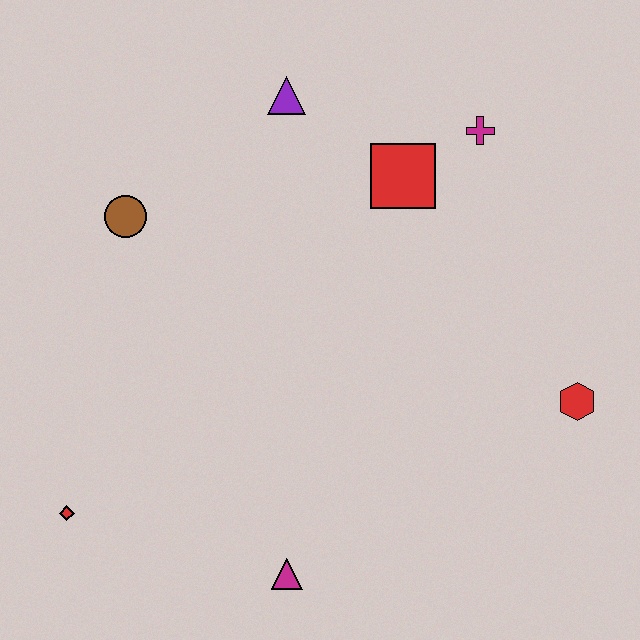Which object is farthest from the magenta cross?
The red diamond is farthest from the magenta cross.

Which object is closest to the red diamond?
The magenta triangle is closest to the red diamond.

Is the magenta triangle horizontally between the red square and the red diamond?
Yes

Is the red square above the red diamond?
Yes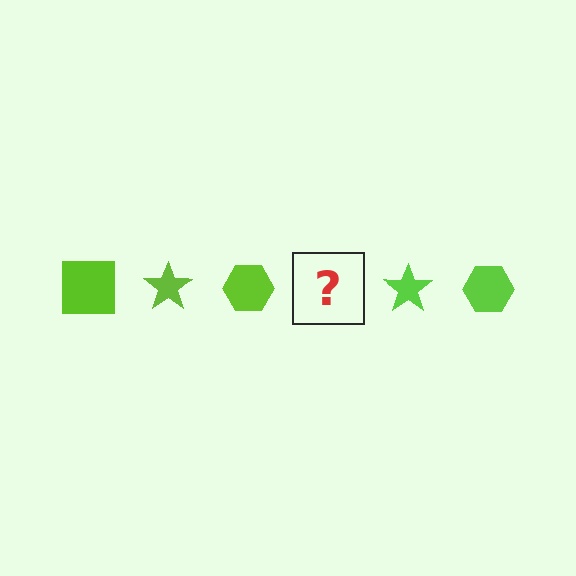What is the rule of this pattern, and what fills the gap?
The rule is that the pattern cycles through square, star, hexagon shapes in lime. The gap should be filled with a lime square.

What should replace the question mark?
The question mark should be replaced with a lime square.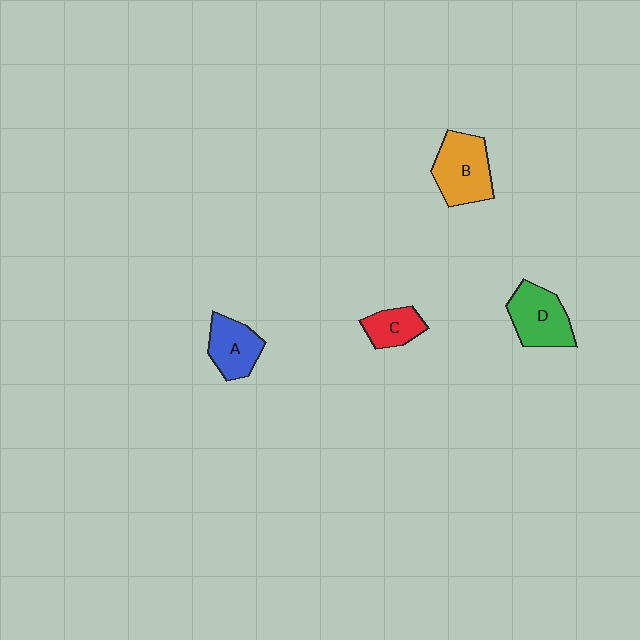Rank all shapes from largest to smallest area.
From largest to smallest: B (orange), D (green), A (blue), C (red).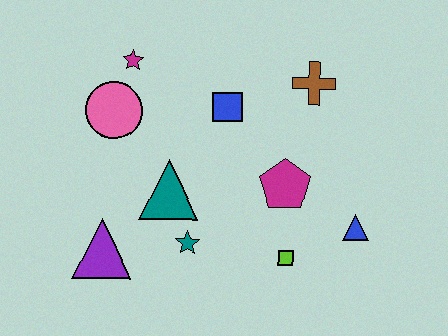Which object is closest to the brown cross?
The blue square is closest to the brown cross.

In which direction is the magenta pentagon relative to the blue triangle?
The magenta pentagon is to the left of the blue triangle.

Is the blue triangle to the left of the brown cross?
No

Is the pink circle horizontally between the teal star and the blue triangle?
No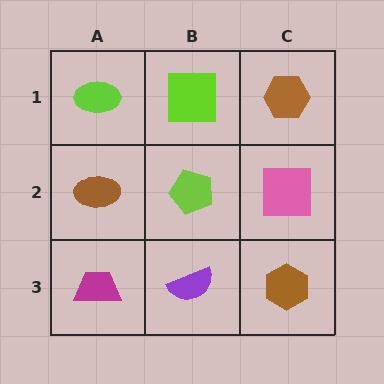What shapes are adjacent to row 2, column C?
A brown hexagon (row 1, column C), a brown hexagon (row 3, column C), a lime pentagon (row 2, column B).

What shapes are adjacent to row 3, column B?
A lime pentagon (row 2, column B), a magenta trapezoid (row 3, column A), a brown hexagon (row 3, column C).